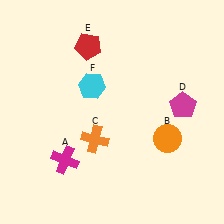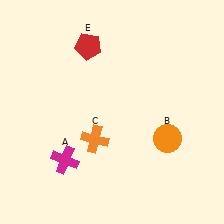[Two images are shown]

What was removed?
The magenta pentagon (D), the cyan hexagon (F) were removed in Image 2.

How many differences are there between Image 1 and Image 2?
There are 2 differences between the two images.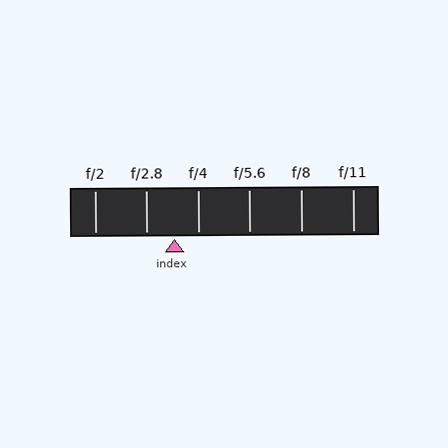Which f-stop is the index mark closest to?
The index mark is closest to f/4.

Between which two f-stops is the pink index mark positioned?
The index mark is between f/2.8 and f/4.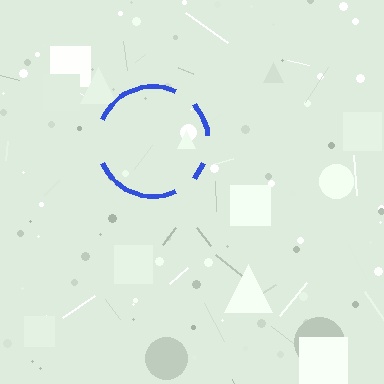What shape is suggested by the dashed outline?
The dashed outline suggests a circle.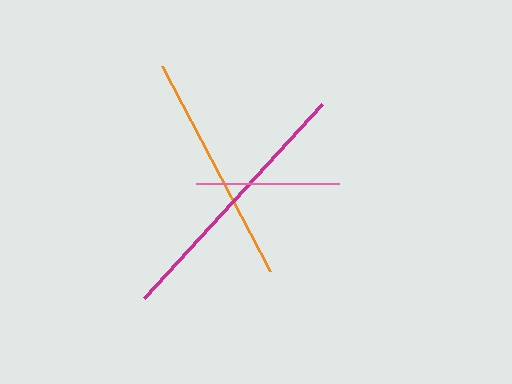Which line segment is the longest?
The magenta line is the longest at approximately 263 pixels.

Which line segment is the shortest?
The pink line is the shortest at approximately 143 pixels.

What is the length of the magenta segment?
The magenta segment is approximately 263 pixels long.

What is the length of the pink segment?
The pink segment is approximately 143 pixels long.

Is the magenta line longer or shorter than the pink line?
The magenta line is longer than the pink line.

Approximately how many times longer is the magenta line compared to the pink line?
The magenta line is approximately 1.8 times the length of the pink line.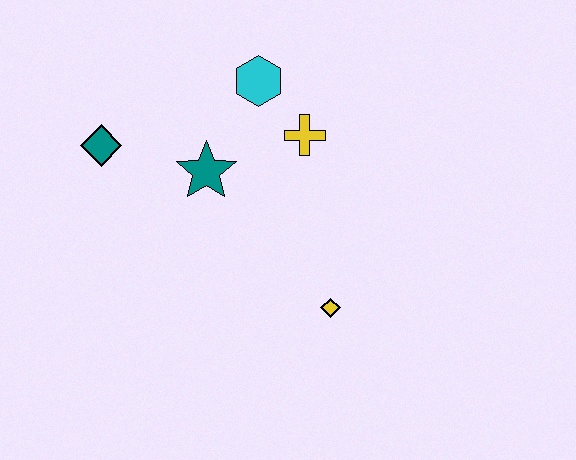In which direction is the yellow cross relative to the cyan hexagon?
The yellow cross is below the cyan hexagon.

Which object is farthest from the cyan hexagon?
The yellow diamond is farthest from the cyan hexagon.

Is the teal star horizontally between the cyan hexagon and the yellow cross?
No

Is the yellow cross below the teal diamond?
No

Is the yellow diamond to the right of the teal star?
Yes